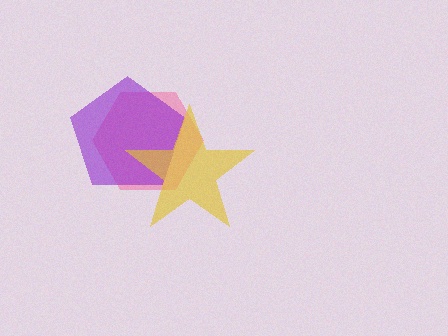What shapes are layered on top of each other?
The layered shapes are: a pink hexagon, a purple pentagon, a yellow star.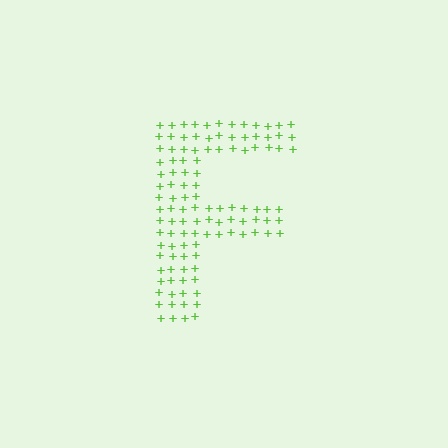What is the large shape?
The large shape is the letter F.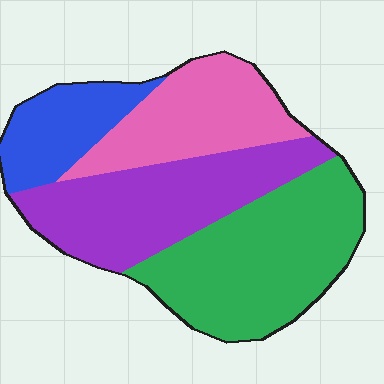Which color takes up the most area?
Green, at roughly 35%.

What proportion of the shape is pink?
Pink takes up less than a quarter of the shape.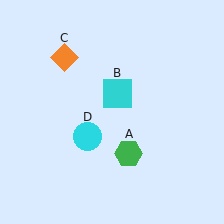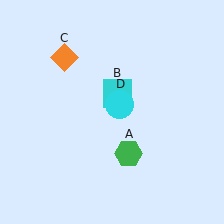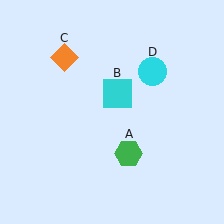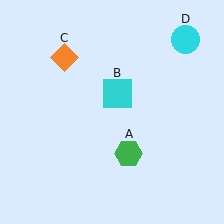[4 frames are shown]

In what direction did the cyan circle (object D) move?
The cyan circle (object D) moved up and to the right.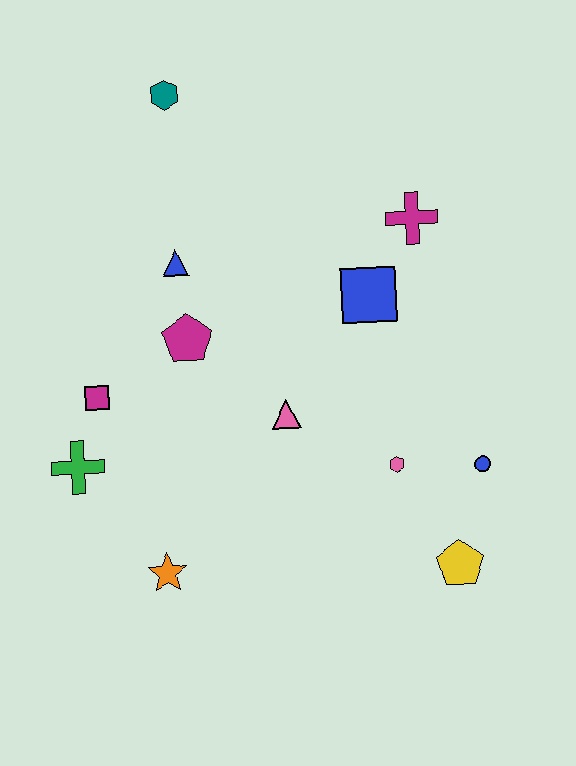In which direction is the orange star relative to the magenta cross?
The orange star is below the magenta cross.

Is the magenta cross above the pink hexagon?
Yes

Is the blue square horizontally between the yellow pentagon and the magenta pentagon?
Yes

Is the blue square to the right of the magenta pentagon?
Yes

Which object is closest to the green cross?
The magenta square is closest to the green cross.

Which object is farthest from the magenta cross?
The orange star is farthest from the magenta cross.